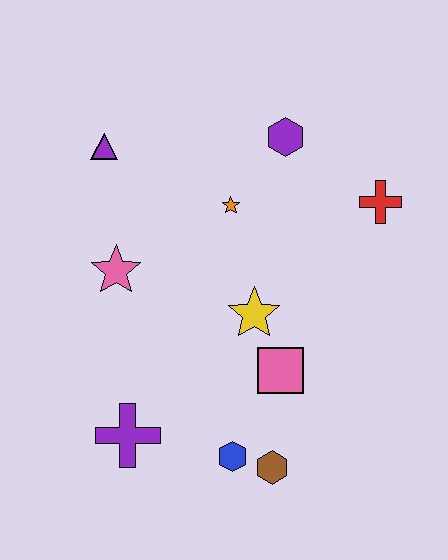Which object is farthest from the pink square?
The purple triangle is farthest from the pink square.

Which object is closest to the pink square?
The yellow star is closest to the pink square.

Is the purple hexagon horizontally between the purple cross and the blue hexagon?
No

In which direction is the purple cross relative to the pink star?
The purple cross is below the pink star.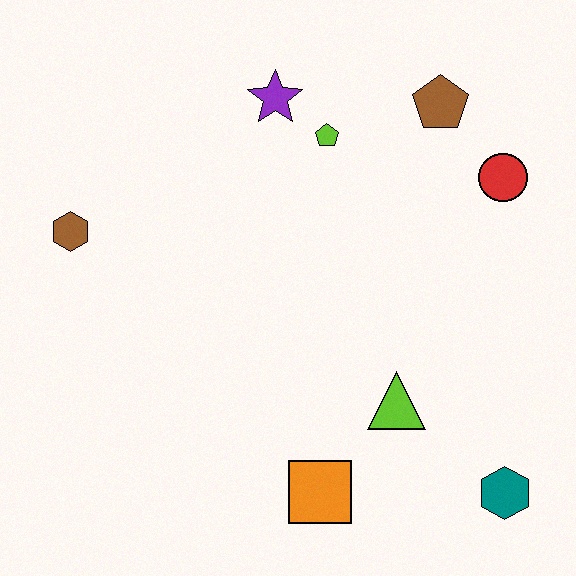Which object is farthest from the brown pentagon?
The orange square is farthest from the brown pentagon.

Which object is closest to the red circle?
The brown pentagon is closest to the red circle.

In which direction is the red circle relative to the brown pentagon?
The red circle is below the brown pentagon.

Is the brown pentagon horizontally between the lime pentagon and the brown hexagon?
No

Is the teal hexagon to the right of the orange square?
Yes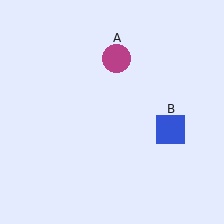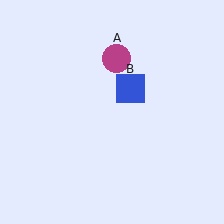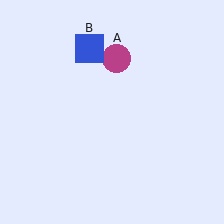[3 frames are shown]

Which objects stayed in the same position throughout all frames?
Magenta circle (object A) remained stationary.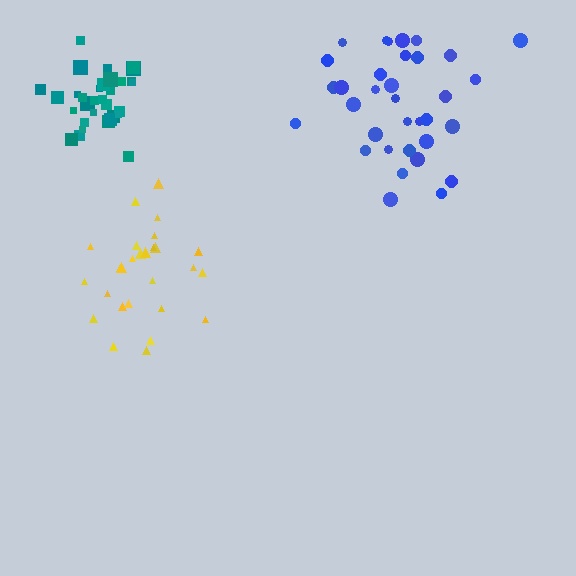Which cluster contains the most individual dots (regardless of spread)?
Blue (34).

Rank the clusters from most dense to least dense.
teal, yellow, blue.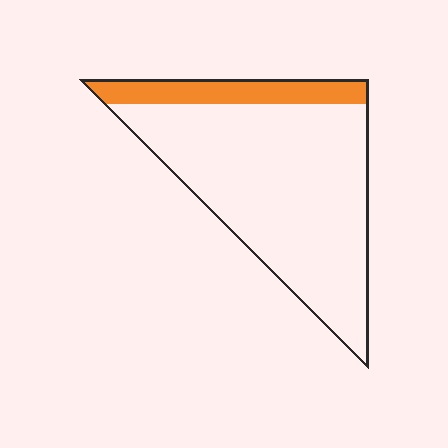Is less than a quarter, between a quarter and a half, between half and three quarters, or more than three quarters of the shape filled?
Less than a quarter.